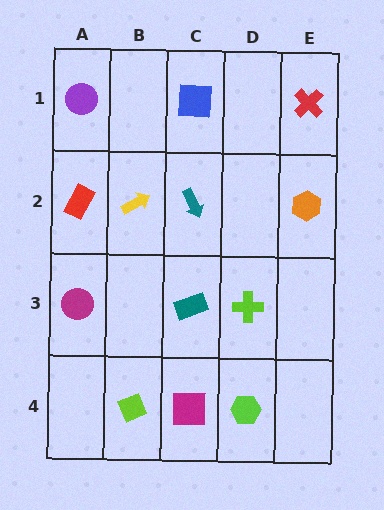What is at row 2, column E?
An orange hexagon.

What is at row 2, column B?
A yellow arrow.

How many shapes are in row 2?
4 shapes.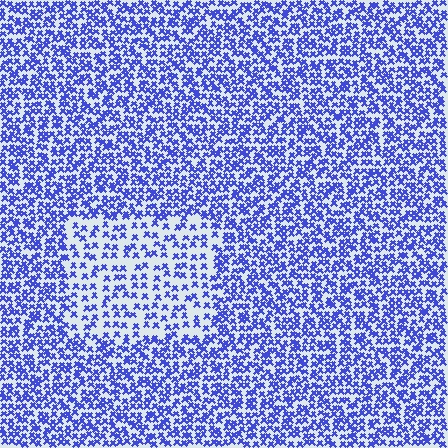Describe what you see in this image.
The image contains small blue elements arranged at two different densities. A rectangle-shaped region is visible where the elements are less densely packed than the surrounding area.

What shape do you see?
I see a rectangle.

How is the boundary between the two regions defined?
The boundary is defined by a change in element density (approximately 1.9x ratio). All elements are the same color, size, and shape.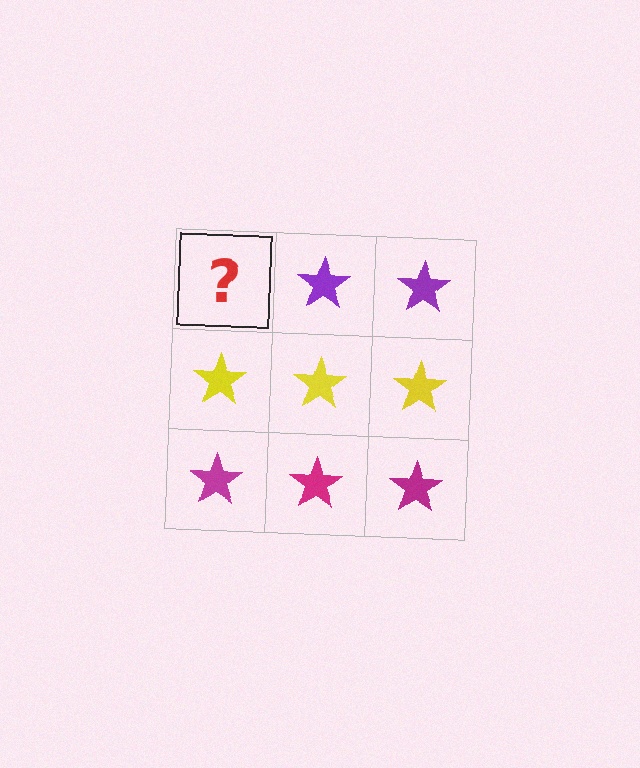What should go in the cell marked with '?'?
The missing cell should contain a purple star.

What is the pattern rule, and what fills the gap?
The rule is that each row has a consistent color. The gap should be filled with a purple star.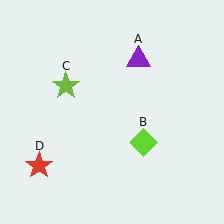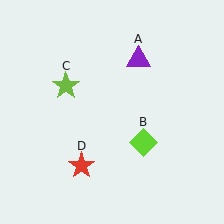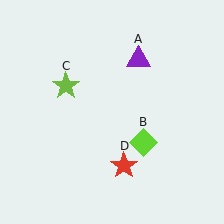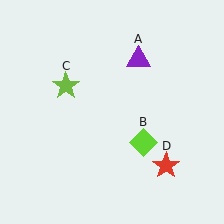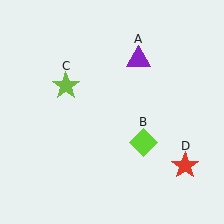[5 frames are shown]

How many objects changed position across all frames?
1 object changed position: red star (object D).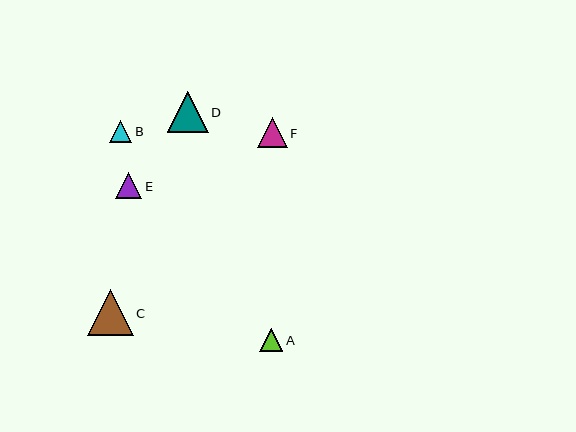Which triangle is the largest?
Triangle C is the largest with a size of approximately 45 pixels.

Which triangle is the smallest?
Triangle B is the smallest with a size of approximately 22 pixels.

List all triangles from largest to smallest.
From largest to smallest: C, D, F, E, A, B.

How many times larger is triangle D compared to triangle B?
Triangle D is approximately 1.9 times the size of triangle B.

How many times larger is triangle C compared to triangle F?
Triangle C is approximately 1.5 times the size of triangle F.